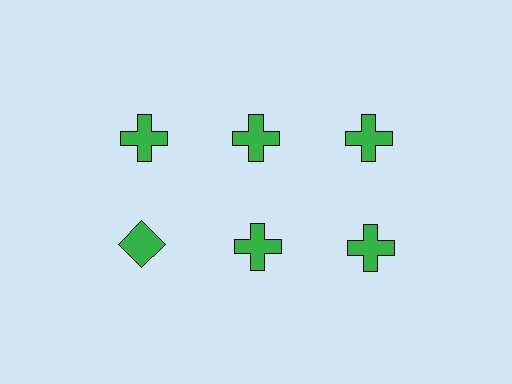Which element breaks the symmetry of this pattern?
The green diamond in the second row, leftmost column breaks the symmetry. All other shapes are green crosses.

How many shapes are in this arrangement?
There are 6 shapes arranged in a grid pattern.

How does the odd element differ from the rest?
It has a different shape: diamond instead of cross.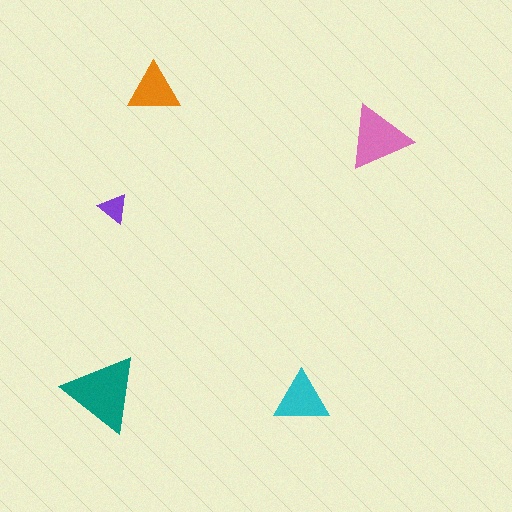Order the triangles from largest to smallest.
the teal one, the pink one, the cyan one, the orange one, the purple one.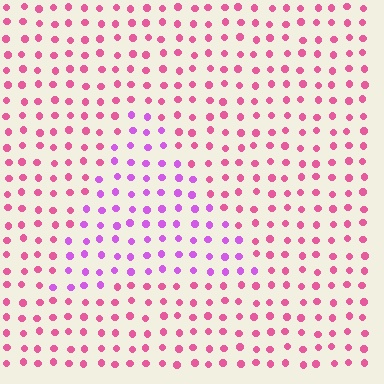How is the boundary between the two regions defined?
The boundary is defined purely by a slight shift in hue (about 41 degrees). Spacing, size, and orientation are identical on both sides.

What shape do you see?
I see a triangle.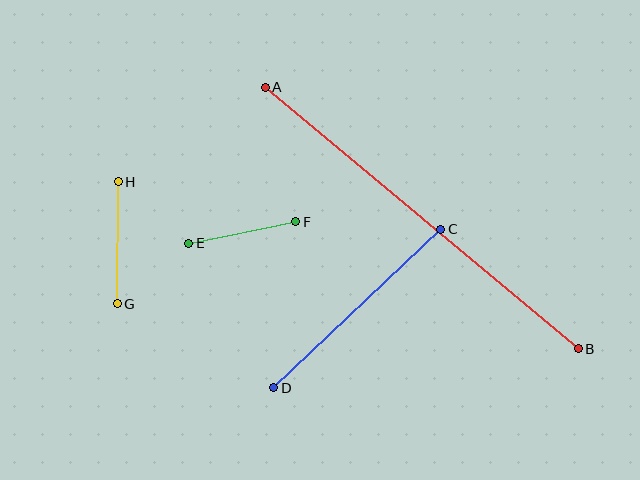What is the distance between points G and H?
The distance is approximately 122 pixels.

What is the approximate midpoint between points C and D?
The midpoint is at approximately (357, 308) pixels.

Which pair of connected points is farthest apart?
Points A and B are farthest apart.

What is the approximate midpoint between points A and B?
The midpoint is at approximately (422, 218) pixels.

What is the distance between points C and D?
The distance is approximately 230 pixels.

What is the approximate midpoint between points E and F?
The midpoint is at approximately (242, 232) pixels.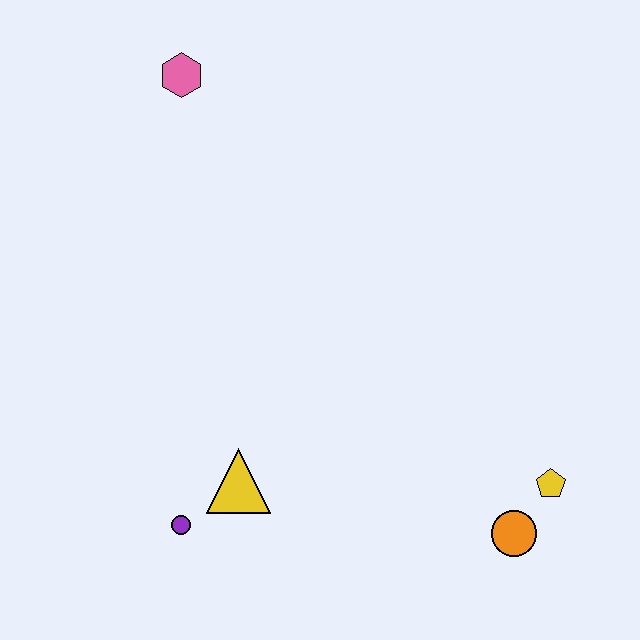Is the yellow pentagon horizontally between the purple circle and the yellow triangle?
No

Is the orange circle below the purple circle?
Yes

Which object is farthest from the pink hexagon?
The orange circle is farthest from the pink hexagon.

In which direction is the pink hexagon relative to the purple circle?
The pink hexagon is above the purple circle.